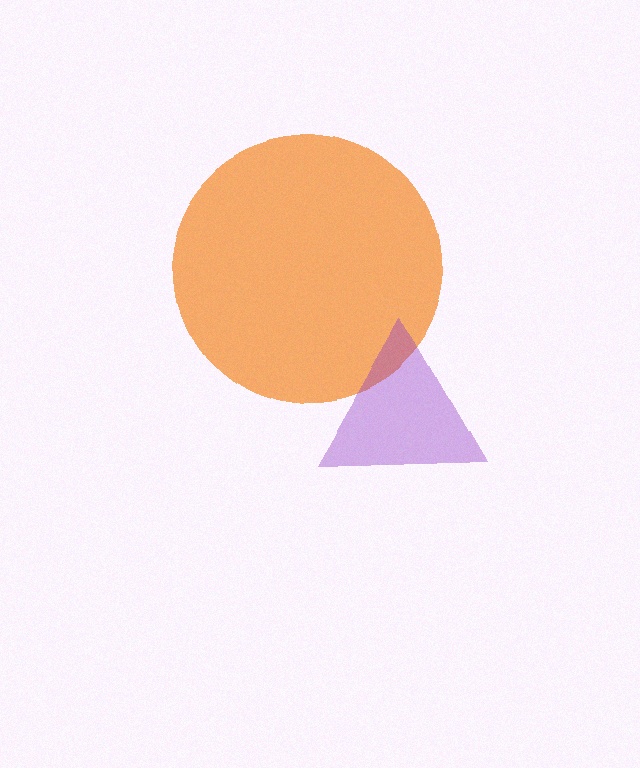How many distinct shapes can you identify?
There are 2 distinct shapes: an orange circle, a purple triangle.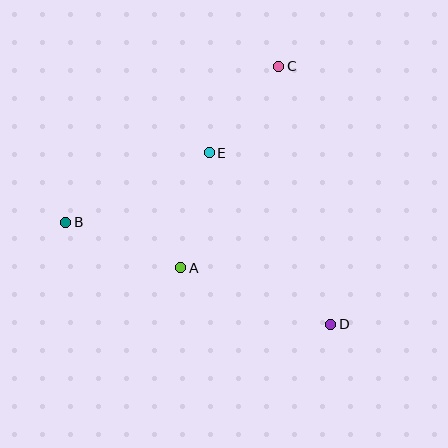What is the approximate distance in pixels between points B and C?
The distance between B and C is approximately 264 pixels.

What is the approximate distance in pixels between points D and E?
The distance between D and E is approximately 210 pixels.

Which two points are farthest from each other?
Points B and D are farthest from each other.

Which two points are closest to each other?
Points C and E are closest to each other.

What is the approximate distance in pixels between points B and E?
The distance between B and E is approximately 160 pixels.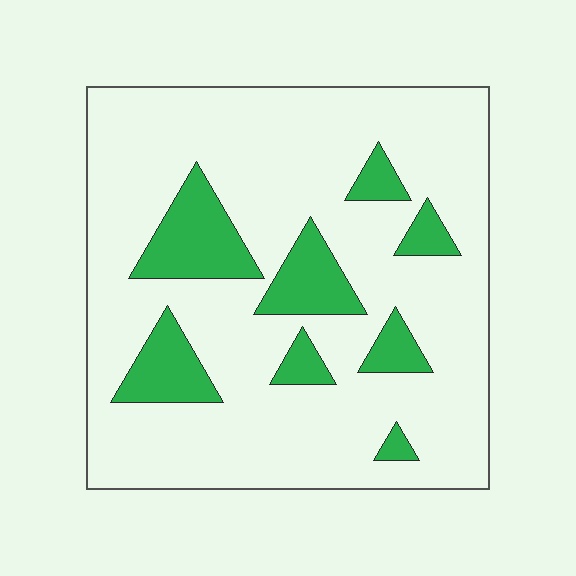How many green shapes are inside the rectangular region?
8.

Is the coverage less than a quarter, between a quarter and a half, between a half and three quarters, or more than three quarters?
Less than a quarter.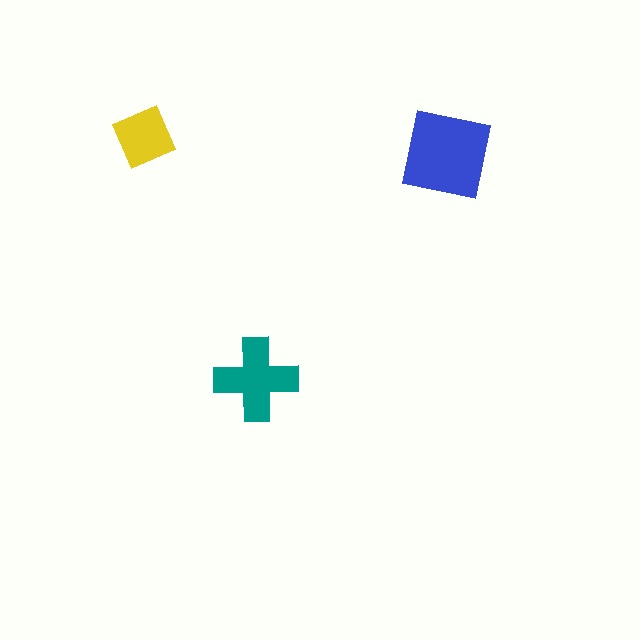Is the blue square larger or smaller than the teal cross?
Larger.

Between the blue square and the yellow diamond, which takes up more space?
The blue square.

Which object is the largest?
The blue square.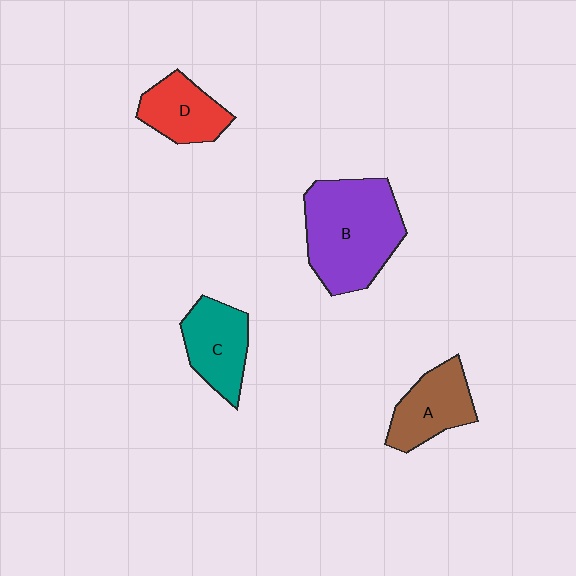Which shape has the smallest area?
Shape D (red).